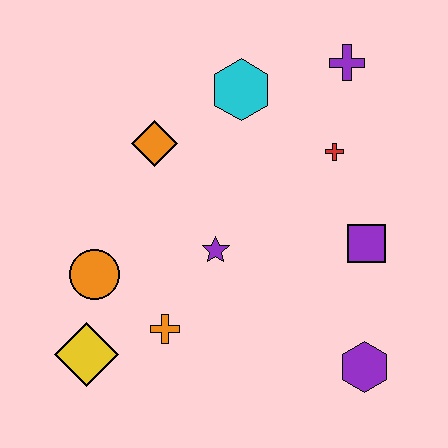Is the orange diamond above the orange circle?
Yes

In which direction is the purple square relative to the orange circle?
The purple square is to the right of the orange circle.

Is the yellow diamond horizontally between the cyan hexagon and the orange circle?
No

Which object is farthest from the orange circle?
The purple cross is farthest from the orange circle.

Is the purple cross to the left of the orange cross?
No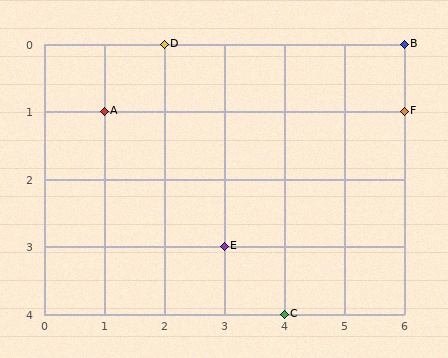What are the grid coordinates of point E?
Point E is at grid coordinates (3, 3).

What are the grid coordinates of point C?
Point C is at grid coordinates (4, 4).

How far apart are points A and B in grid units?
Points A and B are 5 columns and 1 row apart (about 5.1 grid units diagonally).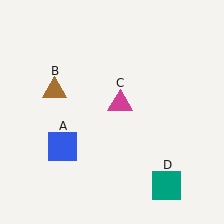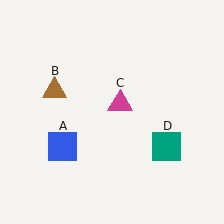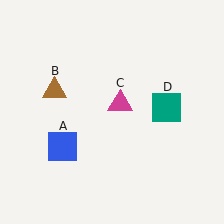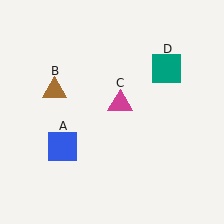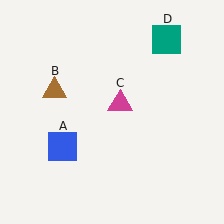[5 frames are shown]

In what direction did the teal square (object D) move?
The teal square (object D) moved up.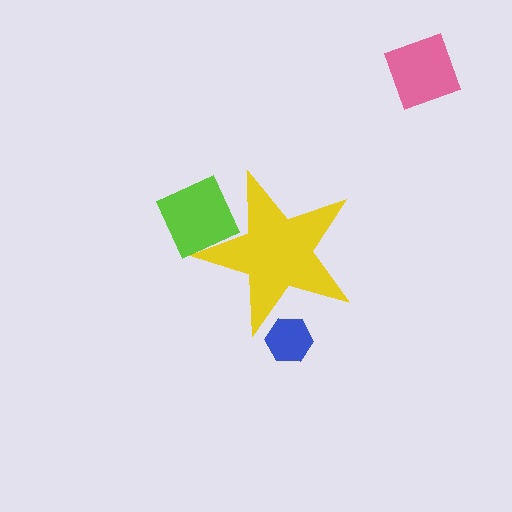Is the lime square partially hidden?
Yes, the lime square is partially hidden behind the yellow star.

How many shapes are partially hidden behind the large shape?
3 shapes are partially hidden.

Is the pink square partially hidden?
No, the pink square is fully visible.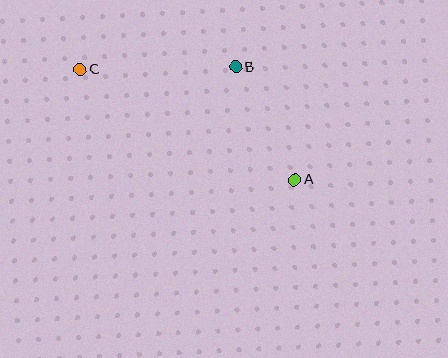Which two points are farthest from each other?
Points A and C are farthest from each other.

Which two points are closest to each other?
Points A and B are closest to each other.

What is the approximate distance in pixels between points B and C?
The distance between B and C is approximately 156 pixels.